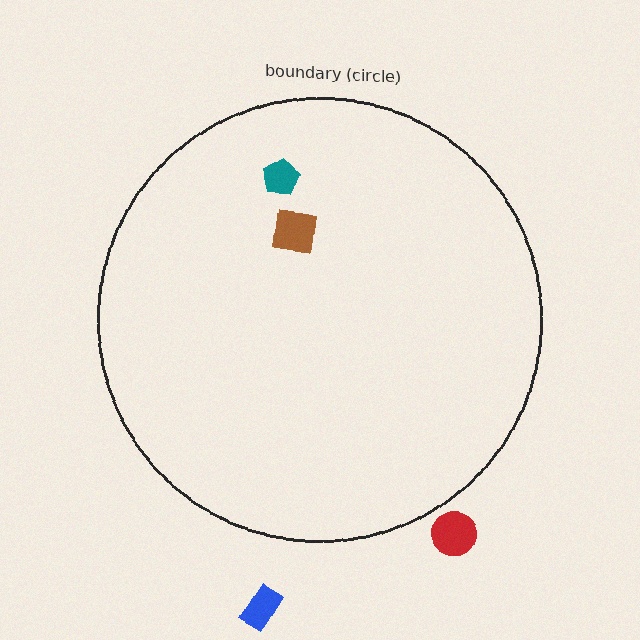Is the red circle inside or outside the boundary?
Outside.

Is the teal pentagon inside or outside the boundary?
Inside.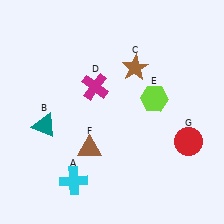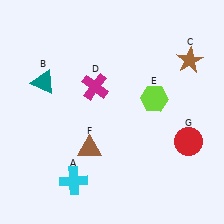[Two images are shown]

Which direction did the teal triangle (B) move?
The teal triangle (B) moved up.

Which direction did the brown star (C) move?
The brown star (C) moved right.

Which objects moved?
The objects that moved are: the teal triangle (B), the brown star (C).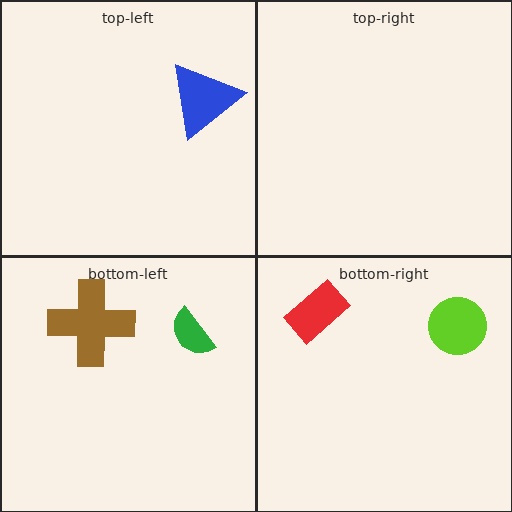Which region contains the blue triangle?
The top-left region.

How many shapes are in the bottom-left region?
2.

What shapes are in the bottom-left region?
The green semicircle, the brown cross.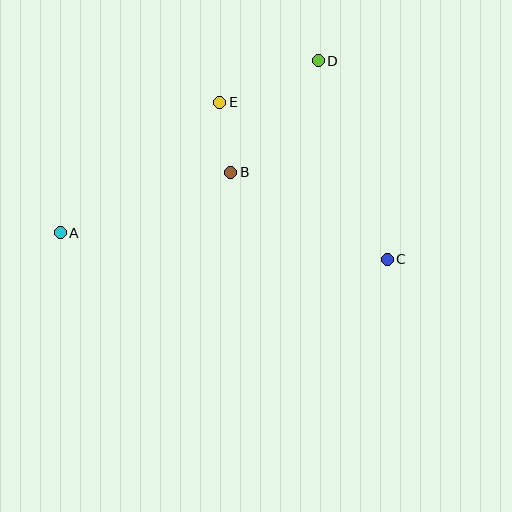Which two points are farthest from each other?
Points A and C are farthest from each other.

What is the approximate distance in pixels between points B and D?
The distance between B and D is approximately 141 pixels.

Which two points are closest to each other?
Points B and E are closest to each other.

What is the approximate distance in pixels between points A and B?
The distance between A and B is approximately 181 pixels.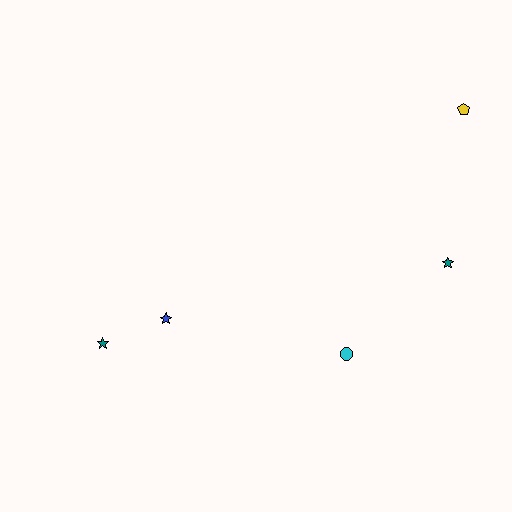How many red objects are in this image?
There are no red objects.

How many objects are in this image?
There are 5 objects.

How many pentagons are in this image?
There is 1 pentagon.